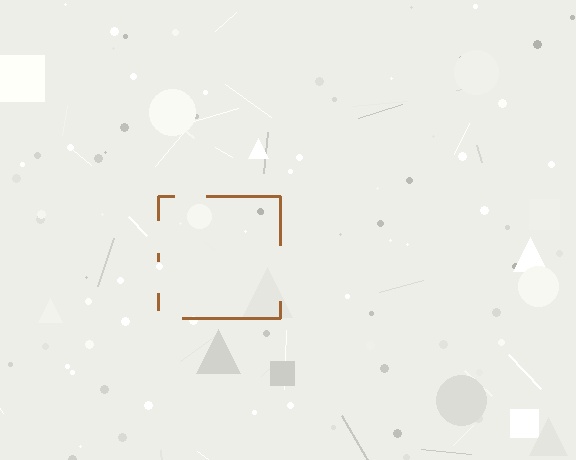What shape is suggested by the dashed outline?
The dashed outline suggests a square.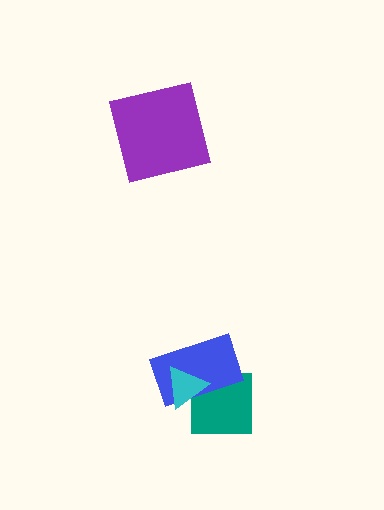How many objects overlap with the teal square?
2 objects overlap with the teal square.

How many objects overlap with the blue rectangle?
2 objects overlap with the blue rectangle.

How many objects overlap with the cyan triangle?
2 objects overlap with the cyan triangle.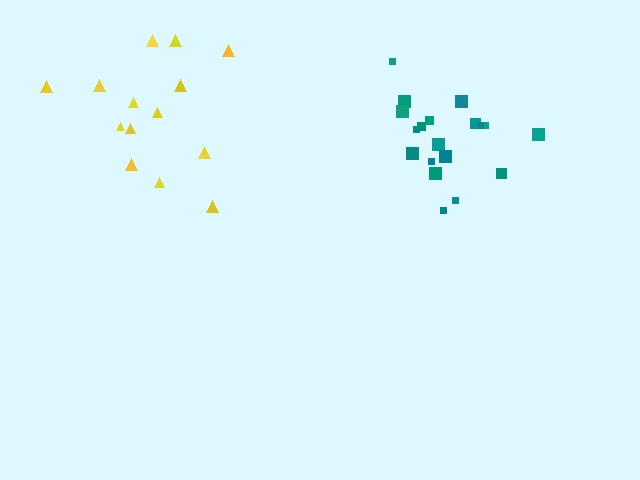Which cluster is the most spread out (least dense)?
Yellow.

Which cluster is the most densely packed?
Teal.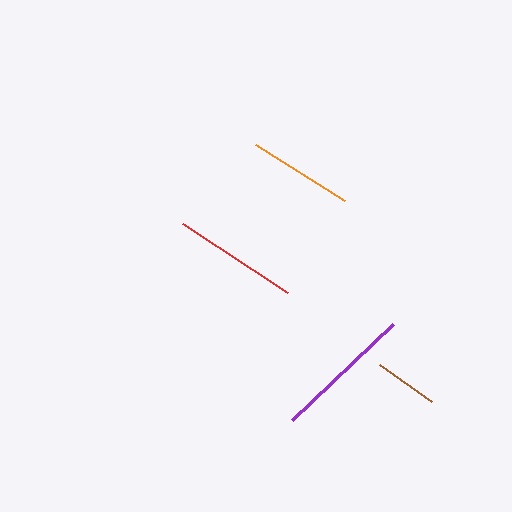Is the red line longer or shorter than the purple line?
The purple line is longer than the red line.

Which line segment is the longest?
The purple line is the longest at approximately 139 pixels.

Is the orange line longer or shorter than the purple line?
The purple line is longer than the orange line.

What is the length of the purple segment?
The purple segment is approximately 139 pixels long.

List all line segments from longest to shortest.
From longest to shortest: purple, red, orange, brown.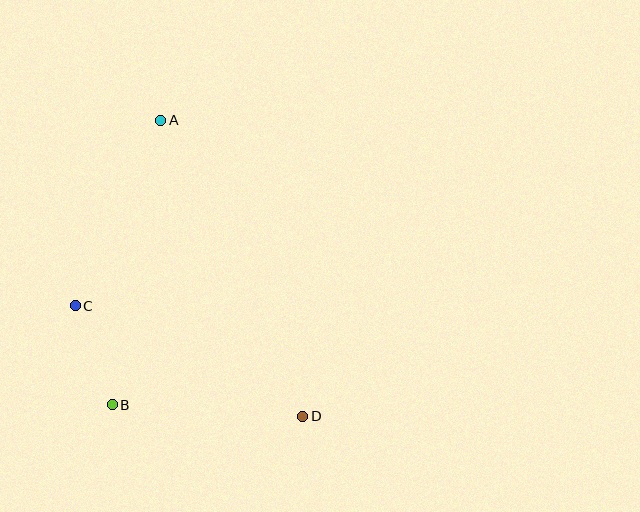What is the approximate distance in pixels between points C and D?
The distance between C and D is approximately 253 pixels.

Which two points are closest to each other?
Points B and C are closest to each other.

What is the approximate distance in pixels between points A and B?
The distance between A and B is approximately 289 pixels.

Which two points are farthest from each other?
Points A and D are farthest from each other.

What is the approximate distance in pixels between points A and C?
The distance between A and C is approximately 205 pixels.